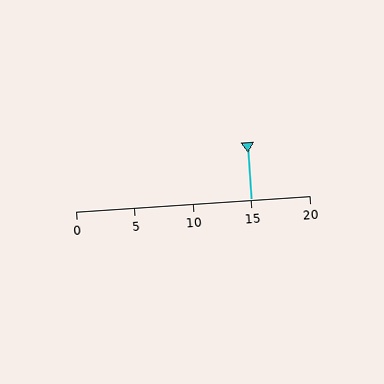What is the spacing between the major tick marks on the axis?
The major ticks are spaced 5 apart.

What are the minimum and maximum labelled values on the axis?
The axis runs from 0 to 20.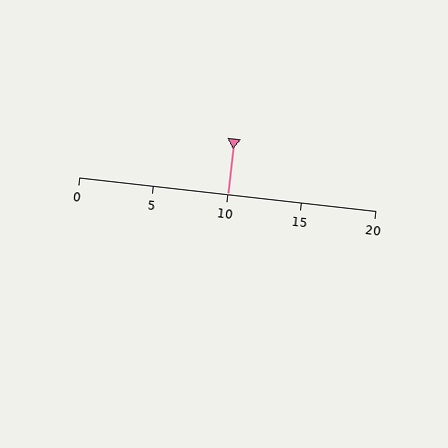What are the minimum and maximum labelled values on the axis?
The axis runs from 0 to 20.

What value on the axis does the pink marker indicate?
The marker indicates approximately 10.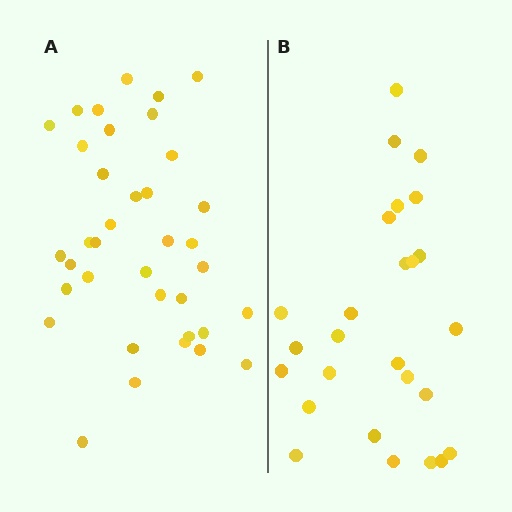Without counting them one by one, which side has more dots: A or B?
Region A (the left region) has more dots.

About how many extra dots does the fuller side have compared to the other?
Region A has roughly 12 or so more dots than region B.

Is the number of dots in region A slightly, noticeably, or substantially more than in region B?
Region A has noticeably more, but not dramatically so. The ratio is roughly 1.4 to 1.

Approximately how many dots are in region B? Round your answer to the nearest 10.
About 30 dots. (The exact count is 26, which rounds to 30.)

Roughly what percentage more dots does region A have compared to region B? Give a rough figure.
About 40% more.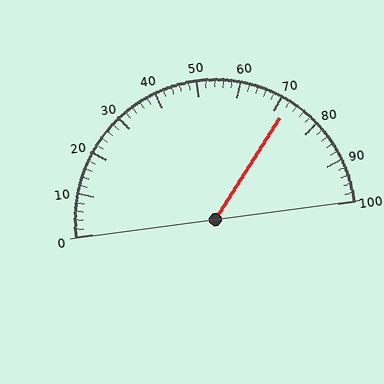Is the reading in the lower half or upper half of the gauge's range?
The reading is in the upper half of the range (0 to 100).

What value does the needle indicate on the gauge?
The needle indicates approximately 72.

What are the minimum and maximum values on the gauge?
The gauge ranges from 0 to 100.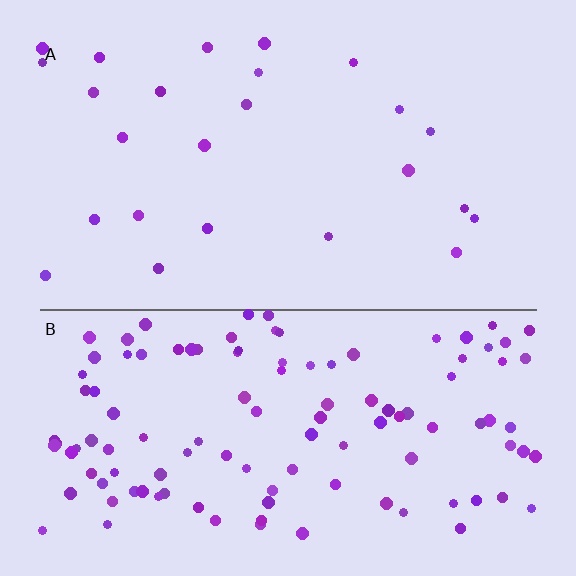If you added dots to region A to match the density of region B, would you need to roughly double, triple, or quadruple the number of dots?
Approximately quadruple.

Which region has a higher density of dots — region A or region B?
B (the bottom).